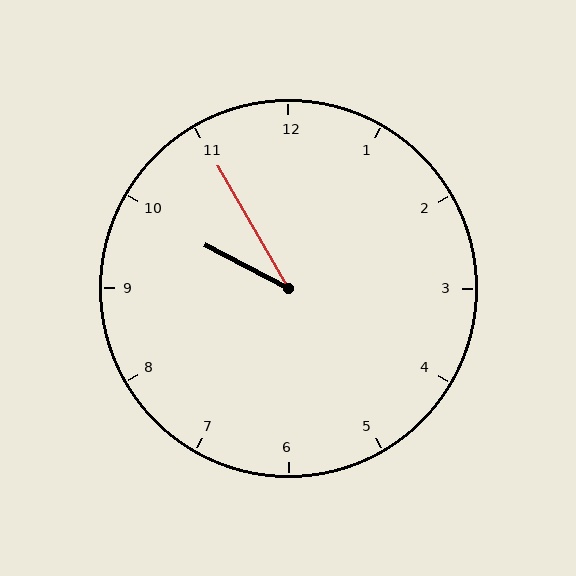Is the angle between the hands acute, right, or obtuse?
It is acute.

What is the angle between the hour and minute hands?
Approximately 32 degrees.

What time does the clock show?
9:55.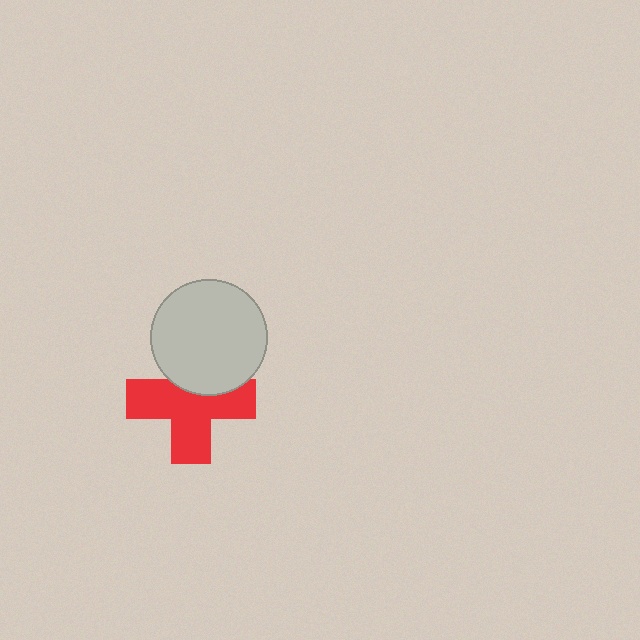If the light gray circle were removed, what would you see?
You would see the complete red cross.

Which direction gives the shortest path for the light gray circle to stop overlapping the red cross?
Moving up gives the shortest separation.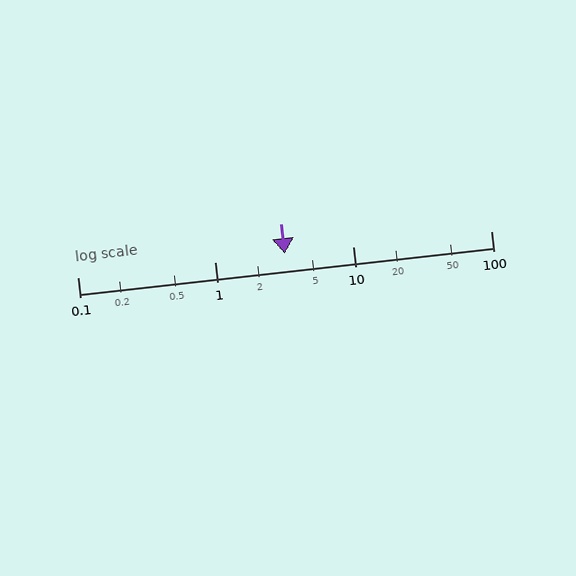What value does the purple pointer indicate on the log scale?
The pointer indicates approximately 3.2.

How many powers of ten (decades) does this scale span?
The scale spans 3 decades, from 0.1 to 100.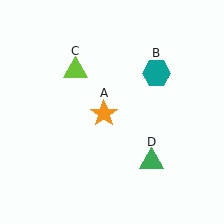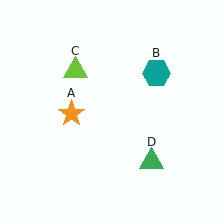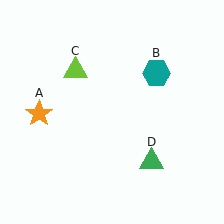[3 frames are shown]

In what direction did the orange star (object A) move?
The orange star (object A) moved left.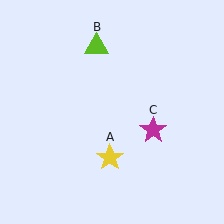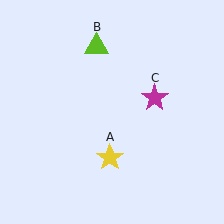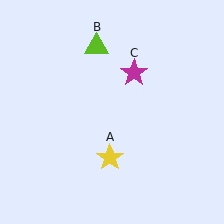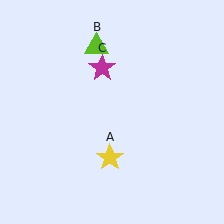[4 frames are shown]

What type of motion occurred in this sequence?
The magenta star (object C) rotated counterclockwise around the center of the scene.